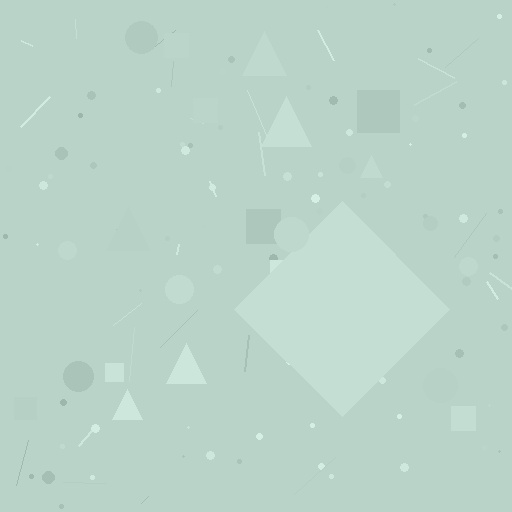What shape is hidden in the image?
A diamond is hidden in the image.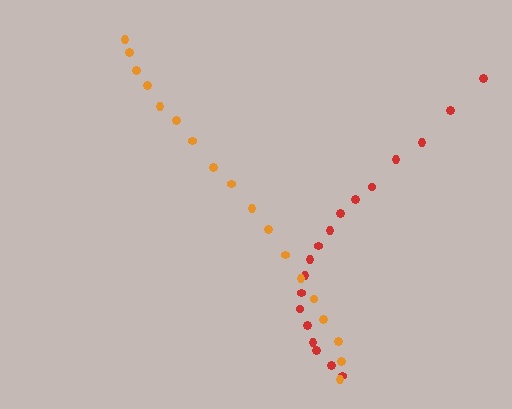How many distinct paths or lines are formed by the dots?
There are 2 distinct paths.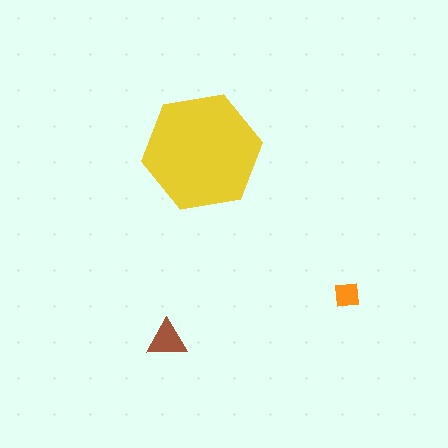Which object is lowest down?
The brown triangle is bottommost.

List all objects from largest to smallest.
The yellow hexagon, the brown triangle, the orange square.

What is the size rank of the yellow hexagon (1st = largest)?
1st.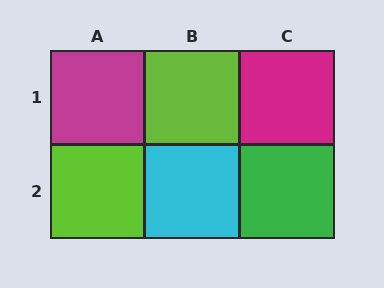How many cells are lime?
2 cells are lime.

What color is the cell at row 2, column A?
Lime.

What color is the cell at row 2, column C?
Green.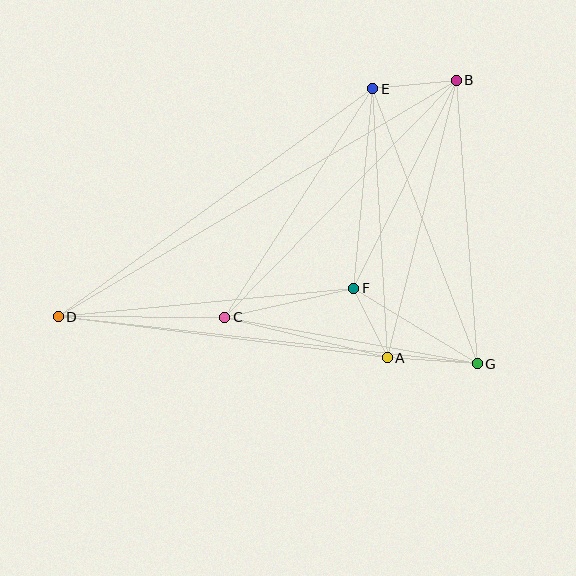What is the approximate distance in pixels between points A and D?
The distance between A and D is approximately 332 pixels.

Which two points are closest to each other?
Points A and F are closest to each other.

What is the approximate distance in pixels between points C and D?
The distance between C and D is approximately 166 pixels.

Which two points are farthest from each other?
Points B and D are farthest from each other.